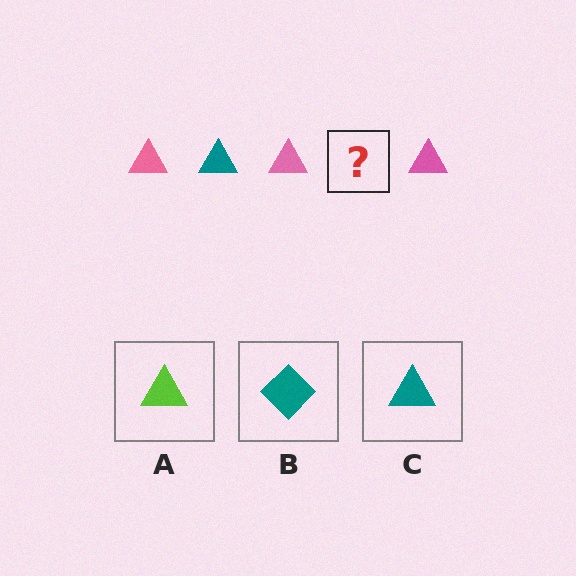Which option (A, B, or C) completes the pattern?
C.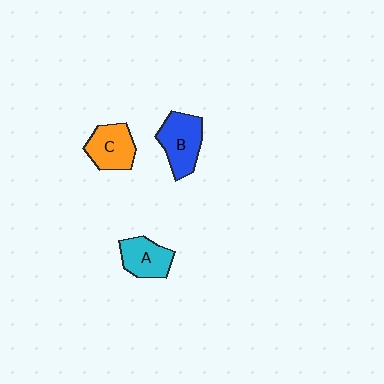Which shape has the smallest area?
Shape A (cyan).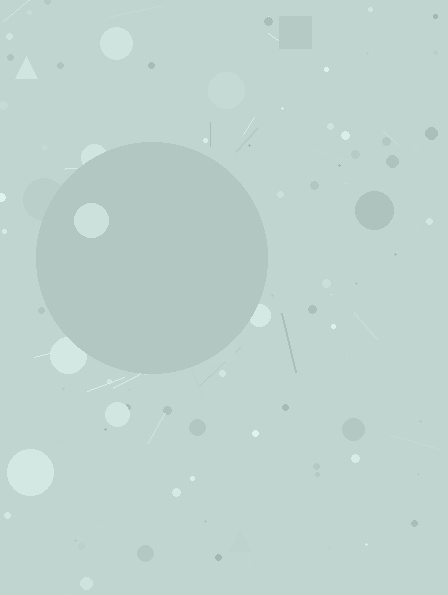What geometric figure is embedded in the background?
A circle is embedded in the background.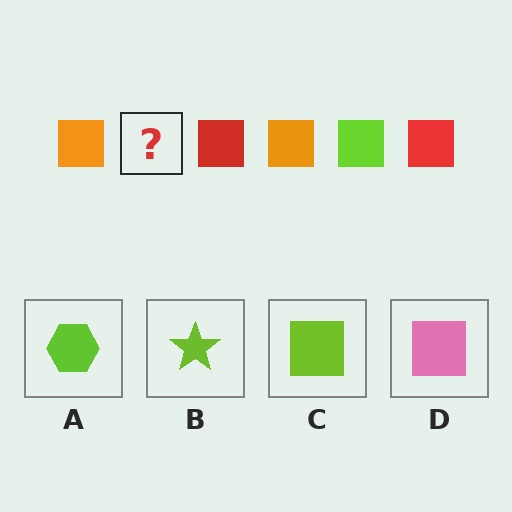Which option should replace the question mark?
Option C.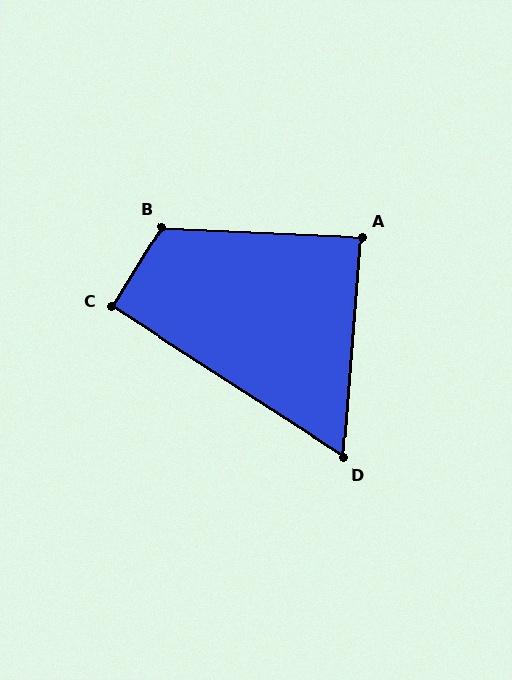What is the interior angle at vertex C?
Approximately 92 degrees (approximately right).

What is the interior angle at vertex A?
Approximately 88 degrees (approximately right).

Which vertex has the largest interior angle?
B, at approximately 119 degrees.